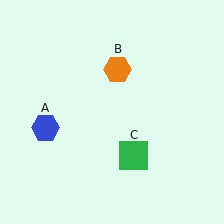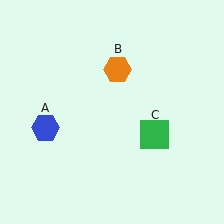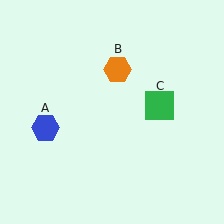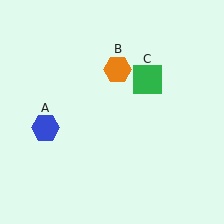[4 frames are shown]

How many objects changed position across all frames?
1 object changed position: green square (object C).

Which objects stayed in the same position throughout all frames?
Blue hexagon (object A) and orange hexagon (object B) remained stationary.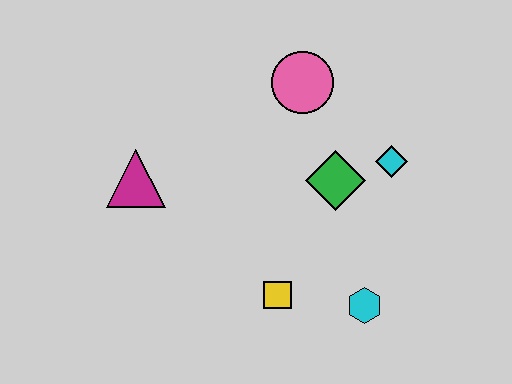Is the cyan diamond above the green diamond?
Yes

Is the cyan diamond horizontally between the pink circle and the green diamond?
No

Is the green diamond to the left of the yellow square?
No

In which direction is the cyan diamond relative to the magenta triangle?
The cyan diamond is to the right of the magenta triangle.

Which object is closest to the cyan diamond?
The green diamond is closest to the cyan diamond.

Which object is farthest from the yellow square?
The pink circle is farthest from the yellow square.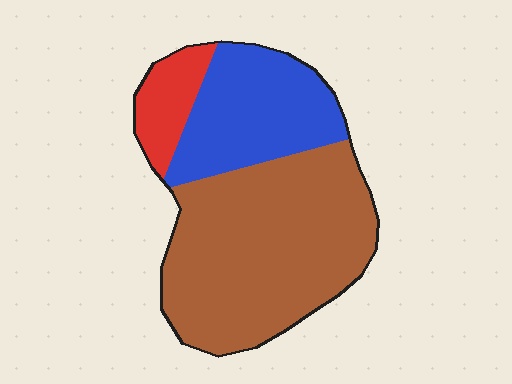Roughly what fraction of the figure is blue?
Blue takes up between a quarter and a half of the figure.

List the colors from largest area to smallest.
From largest to smallest: brown, blue, red.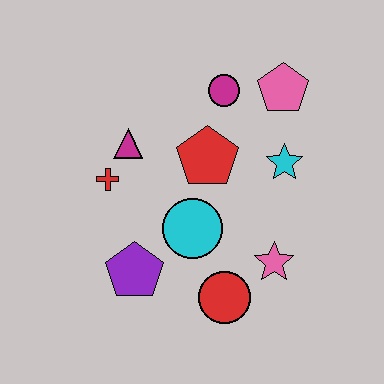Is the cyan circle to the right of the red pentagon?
No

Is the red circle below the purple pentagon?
Yes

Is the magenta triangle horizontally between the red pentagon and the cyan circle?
No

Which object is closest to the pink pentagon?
The magenta circle is closest to the pink pentagon.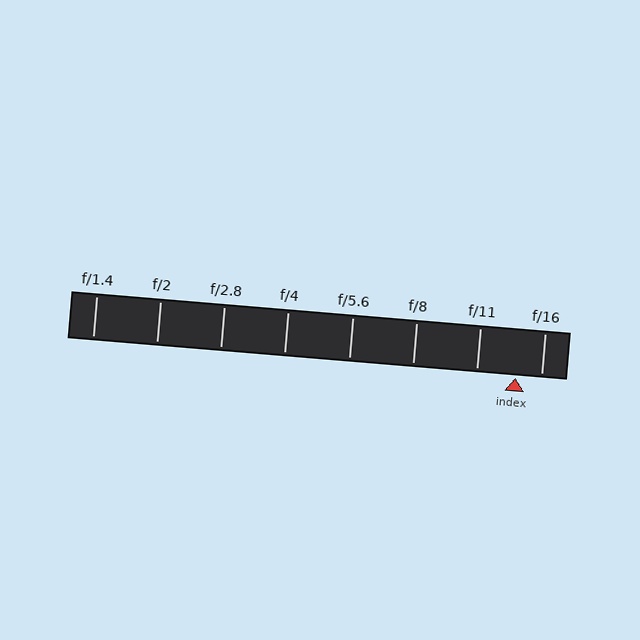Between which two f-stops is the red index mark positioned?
The index mark is between f/11 and f/16.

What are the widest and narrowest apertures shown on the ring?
The widest aperture shown is f/1.4 and the narrowest is f/16.